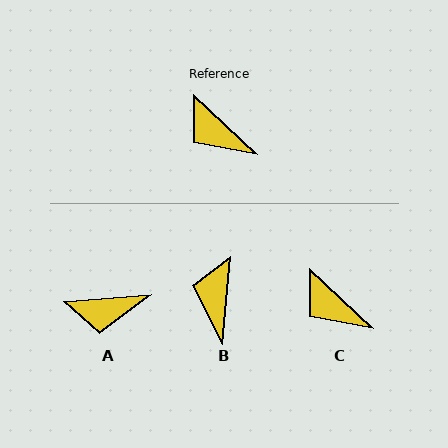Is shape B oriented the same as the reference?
No, it is off by about 53 degrees.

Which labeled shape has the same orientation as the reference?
C.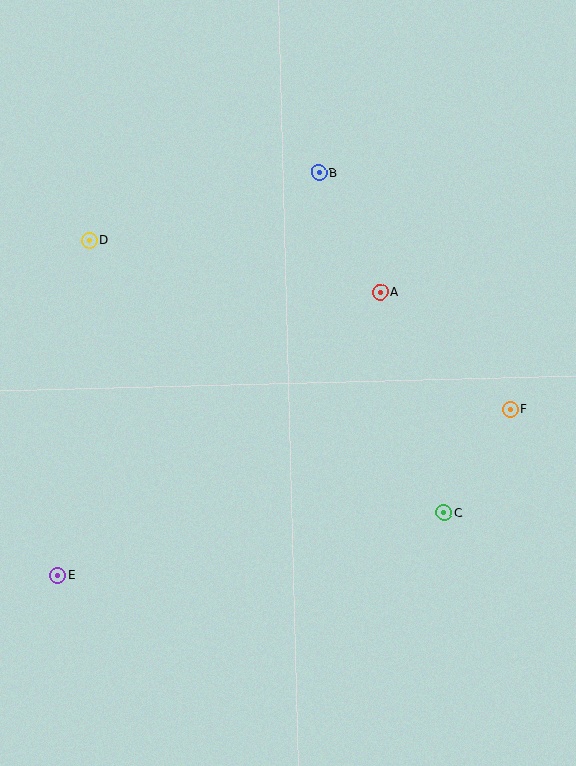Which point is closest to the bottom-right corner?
Point C is closest to the bottom-right corner.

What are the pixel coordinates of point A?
Point A is at (380, 292).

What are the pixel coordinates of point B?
Point B is at (319, 173).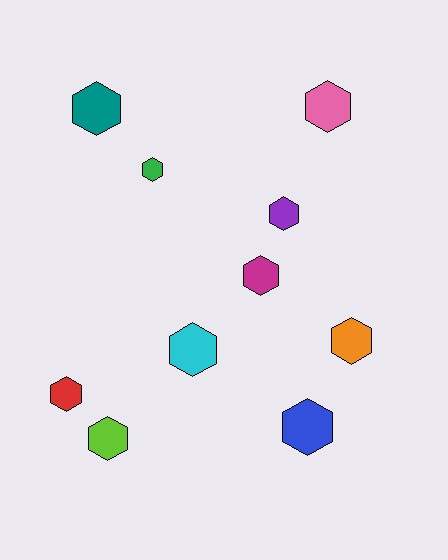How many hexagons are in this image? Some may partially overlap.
There are 10 hexagons.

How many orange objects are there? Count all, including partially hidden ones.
There is 1 orange object.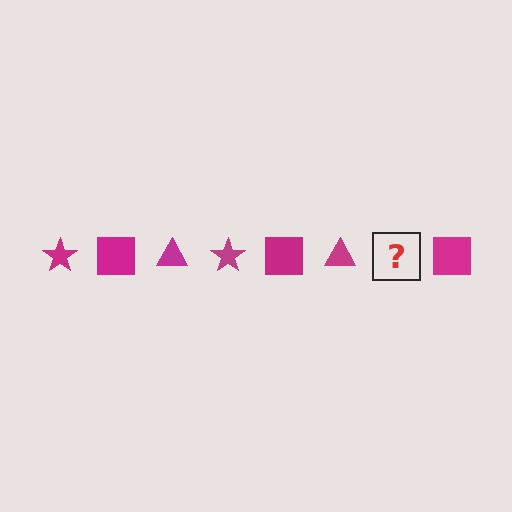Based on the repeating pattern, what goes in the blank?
The blank should be a magenta star.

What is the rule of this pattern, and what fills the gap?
The rule is that the pattern cycles through star, square, triangle shapes in magenta. The gap should be filled with a magenta star.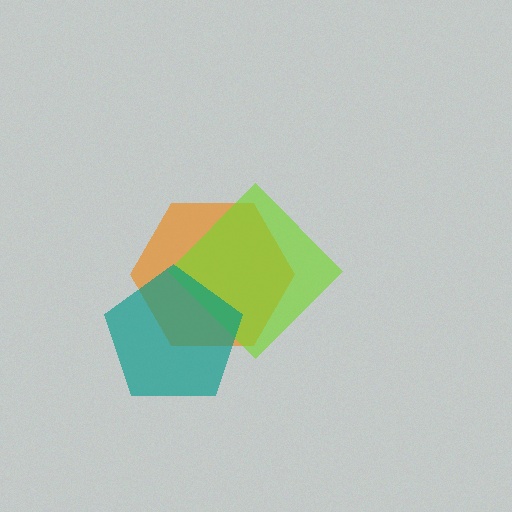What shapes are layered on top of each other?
The layered shapes are: an orange hexagon, a lime diamond, a teal pentagon.